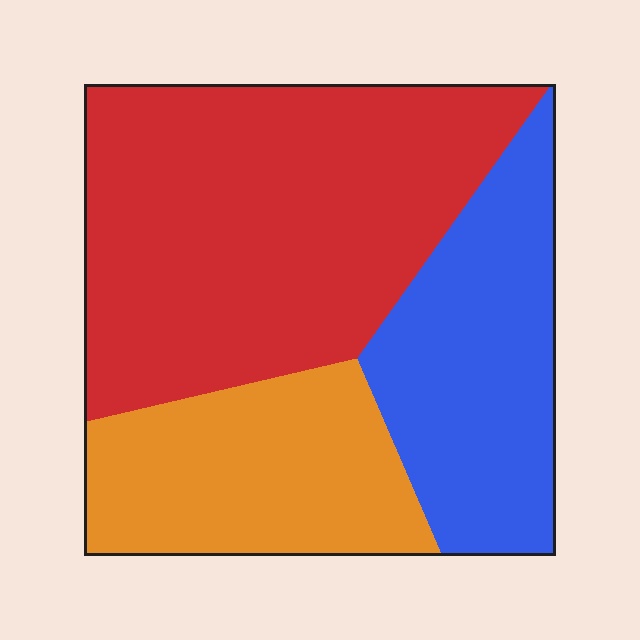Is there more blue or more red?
Red.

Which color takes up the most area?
Red, at roughly 50%.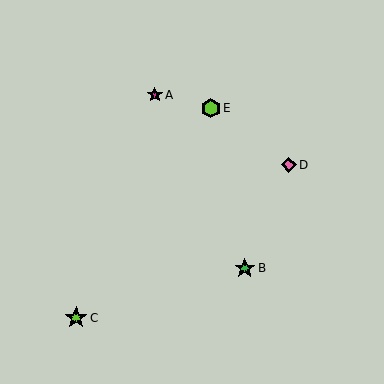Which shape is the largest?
The lime star (labeled C) is the largest.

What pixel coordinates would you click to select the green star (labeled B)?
Click at (245, 268) to select the green star B.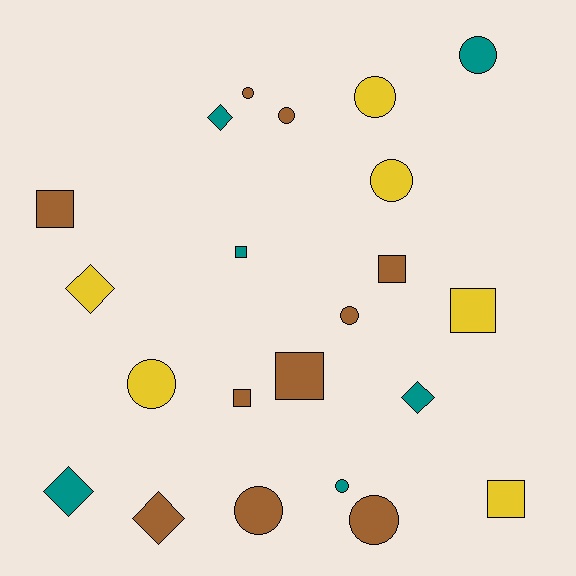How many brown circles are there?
There are 5 brown circles.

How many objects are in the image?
There are 22 objects.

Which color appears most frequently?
Brown, with 10 objects.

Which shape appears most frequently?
Circle, with 10 objects.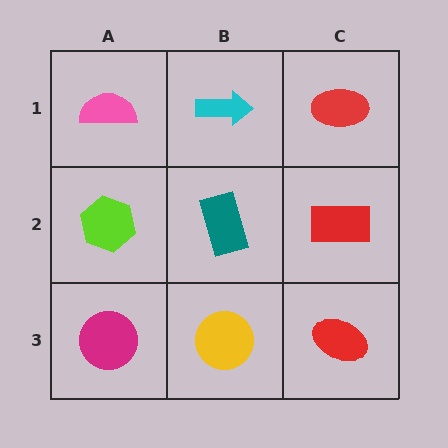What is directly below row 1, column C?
A red rectangle.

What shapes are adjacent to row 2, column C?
A red ellipse (row 1, column C), a red ellipse (row 3, column C), a teal rectangle (row 2, column B).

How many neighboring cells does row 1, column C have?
2.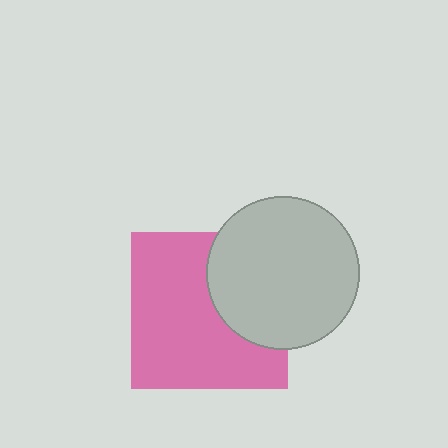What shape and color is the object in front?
The object in front is a light gray circle.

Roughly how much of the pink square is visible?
Most of it is visible (roughly 67%).